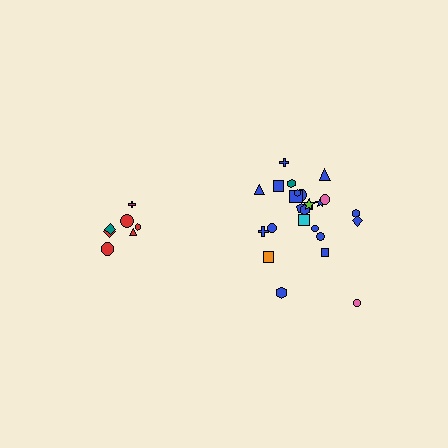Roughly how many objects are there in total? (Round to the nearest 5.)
Roughly 30 objects in total.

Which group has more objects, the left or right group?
The right group.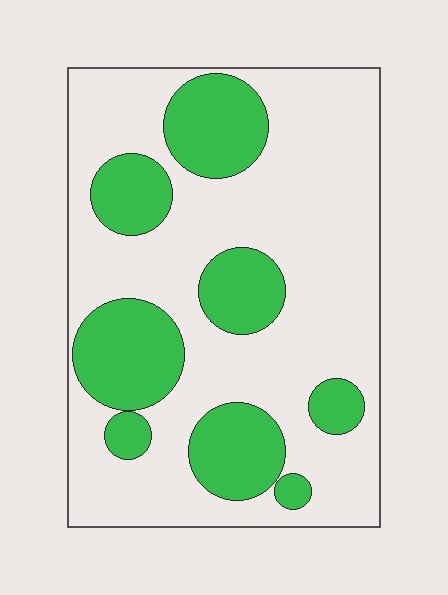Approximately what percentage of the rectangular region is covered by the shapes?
Approximately 30%.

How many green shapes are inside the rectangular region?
8.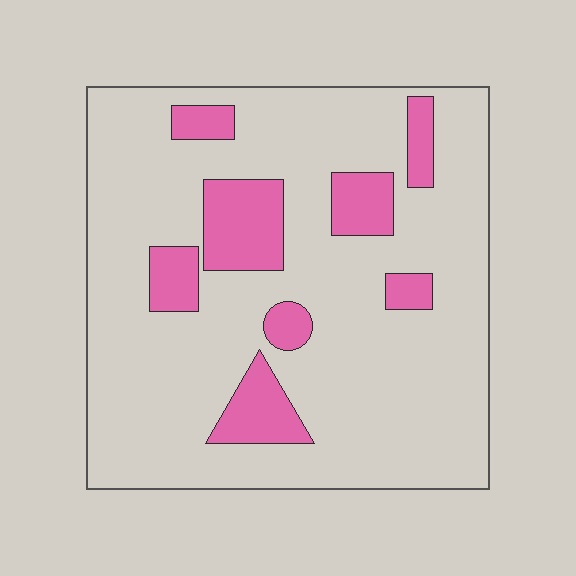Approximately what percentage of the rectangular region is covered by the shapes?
Approximately 15%.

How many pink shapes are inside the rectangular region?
8.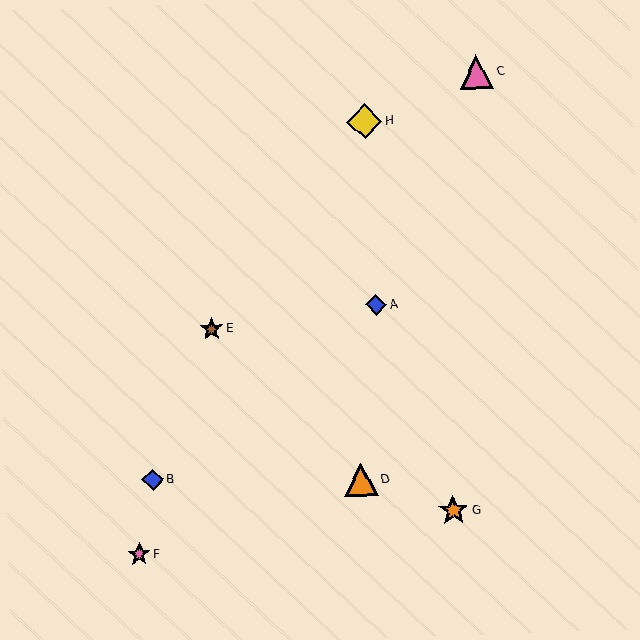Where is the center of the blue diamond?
The center of the blue diamond is at (376, 305).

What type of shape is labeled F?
Shape F is a pink star.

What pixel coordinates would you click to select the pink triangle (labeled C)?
Click at (476, 72) to select the pink triangle C.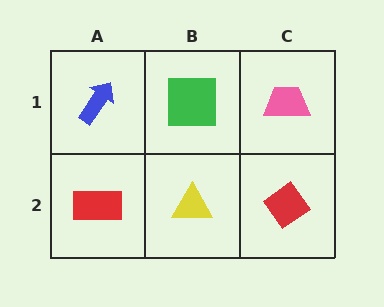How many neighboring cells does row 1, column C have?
2.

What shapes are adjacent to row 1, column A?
A red rectangle (row 2, column A), a green square (row 1, column B).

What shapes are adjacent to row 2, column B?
A green square (row 1, column B), a red rectangle (row 2, column A), a red diamond (row 2, column C).